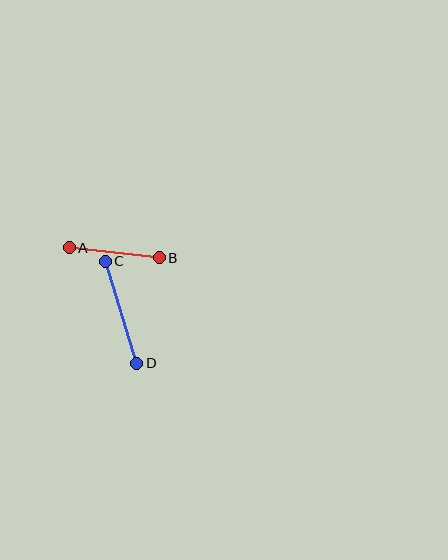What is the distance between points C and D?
The distance is approximately 107 pixels.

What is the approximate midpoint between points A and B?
The midpoint is at approximately (114, 253) pixels.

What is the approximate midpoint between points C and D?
The midpoint is at approximately (121, 312) pixels.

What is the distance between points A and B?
The distance is approximately 91 pixels.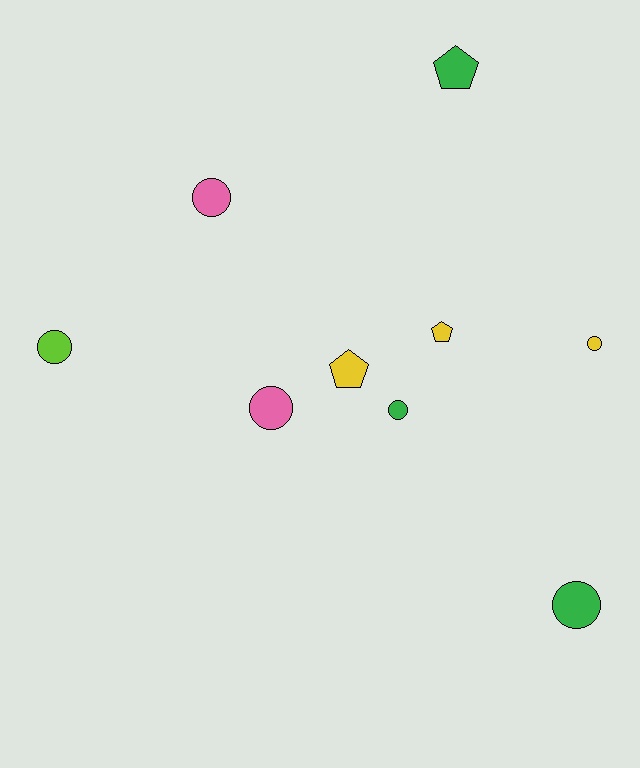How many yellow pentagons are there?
There are 2 yellow pentagons.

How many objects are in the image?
There are 9 objects.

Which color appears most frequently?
Yellow, with 3 objects.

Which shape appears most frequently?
Circle, with 6 objects.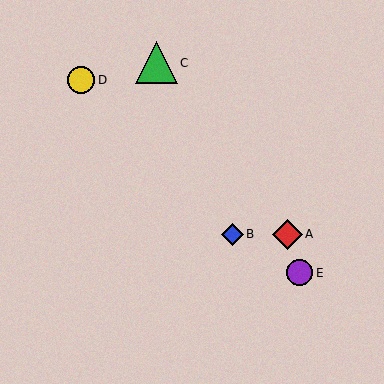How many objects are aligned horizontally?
2 objects (A, B) are aligned horizontally.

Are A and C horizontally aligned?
No, A is at y≈234 and C is at y≈63.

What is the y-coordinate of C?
Object C is at y≈63.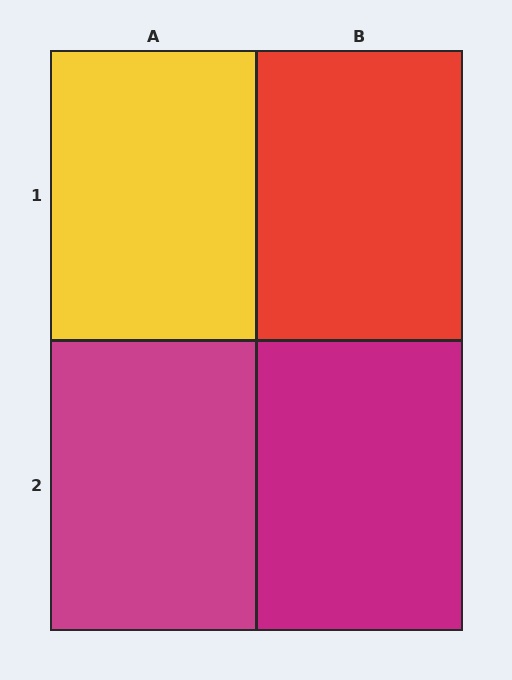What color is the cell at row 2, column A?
Magenta.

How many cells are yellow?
1 cell is yellow.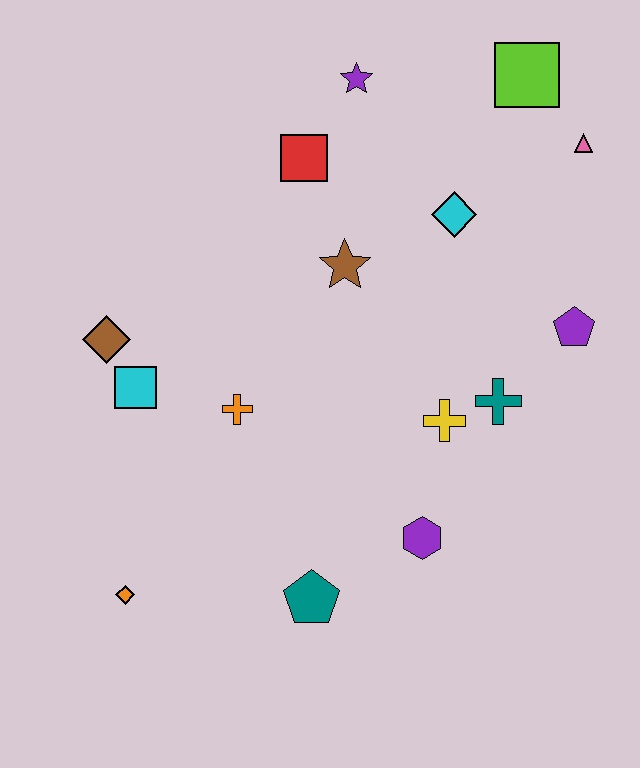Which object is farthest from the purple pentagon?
The orange diamond is farthest from the purple pentagon.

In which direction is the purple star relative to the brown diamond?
The purple star is above the brown diamond.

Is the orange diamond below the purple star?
Yes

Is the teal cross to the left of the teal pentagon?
No